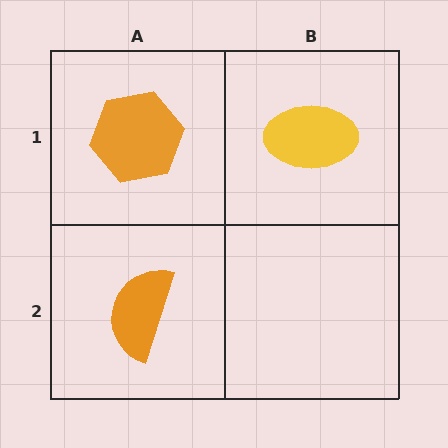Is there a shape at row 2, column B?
No, that cell is empty.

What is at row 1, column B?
A yellow ellipse.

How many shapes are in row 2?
1 shape.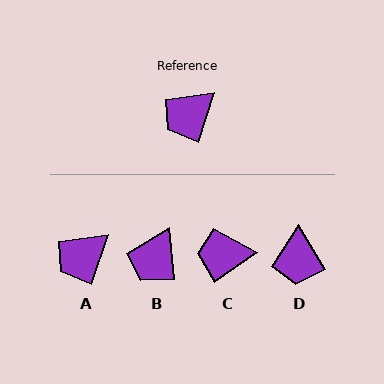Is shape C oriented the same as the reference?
No, it is off by about 37 degrees.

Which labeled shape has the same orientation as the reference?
A.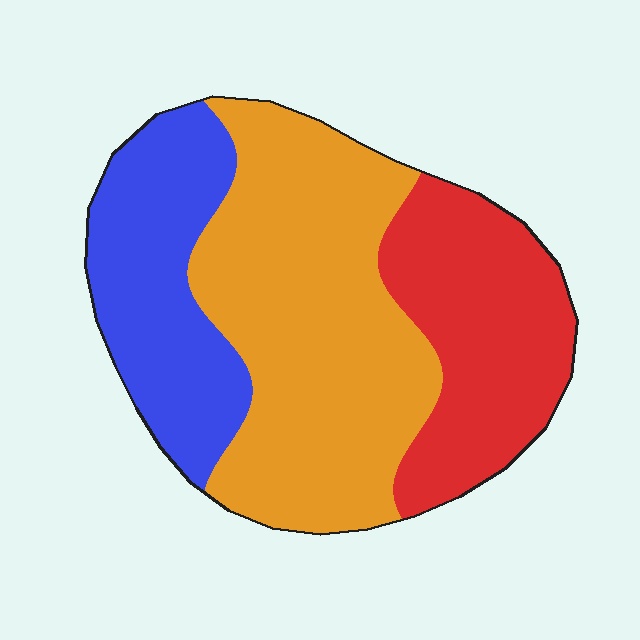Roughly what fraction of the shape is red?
Red covers 27% of the shape.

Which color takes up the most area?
Orange, at roughly 50%.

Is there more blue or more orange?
Orange.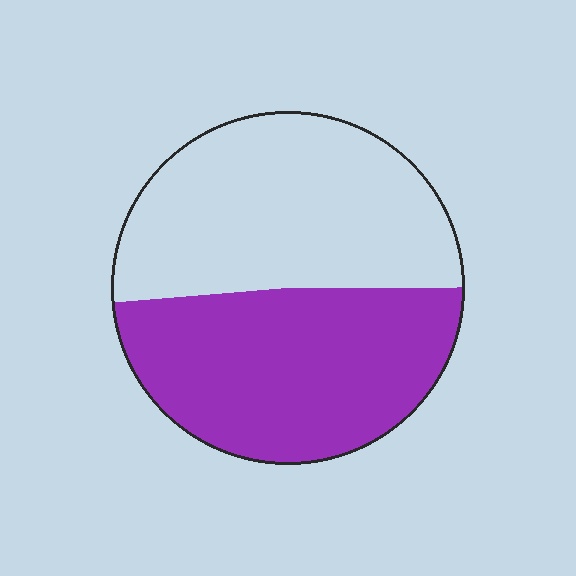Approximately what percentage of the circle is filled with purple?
Approximately 50%.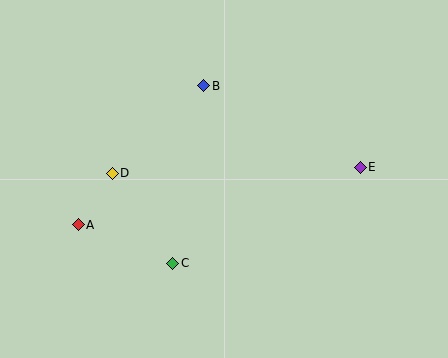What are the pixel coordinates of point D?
Point D is at (112, 173).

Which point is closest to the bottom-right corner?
Point E is closest to the bottom-right corner.